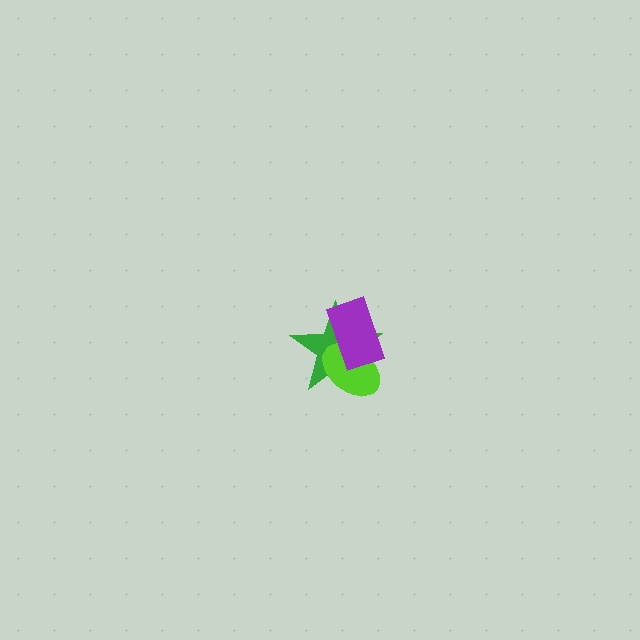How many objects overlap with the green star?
2 objects overlap with the green star.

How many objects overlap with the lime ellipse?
2 objects overlap with the lime ellipse.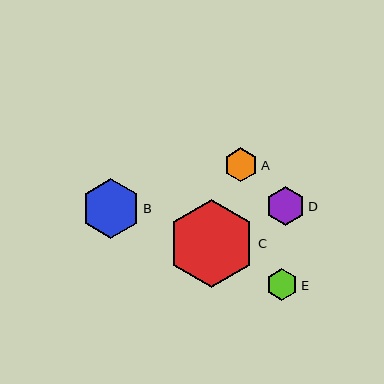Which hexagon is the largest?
Hexagon C is the largest with a size of approximately 87 pixels.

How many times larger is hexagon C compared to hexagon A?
Hexagon C is approximately 2.6 times the size of hexagon A.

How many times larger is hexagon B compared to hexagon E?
Hexagon B is approximately 1.9 times the size of hexagon E.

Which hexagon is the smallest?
Hexagon E is the smallest with a size of approximately 32 pixels.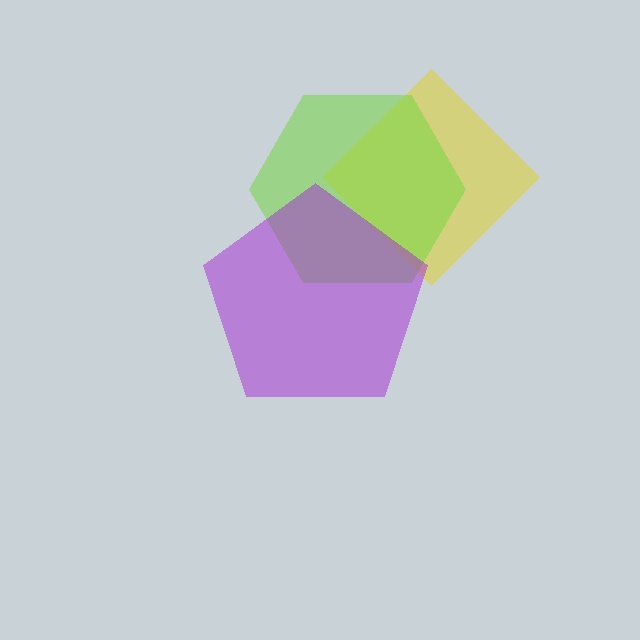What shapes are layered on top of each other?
The layered shapes are: a yellow diamond, a lime hexagon, a purple pentagon.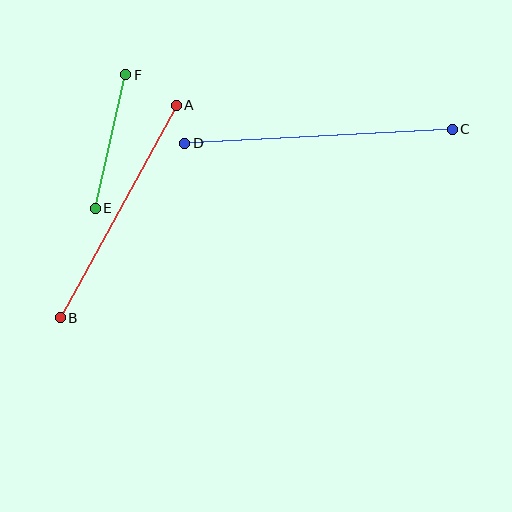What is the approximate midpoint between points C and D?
The midpoint is at approximately (318, 136) pixels.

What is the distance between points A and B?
The distance is approximately 242 pixels.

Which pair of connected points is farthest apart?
Points C and D are farthest apart.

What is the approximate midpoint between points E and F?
The midpoint is at approximately (111, 142) pixels.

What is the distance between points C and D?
The distance is approximately 268 pixels.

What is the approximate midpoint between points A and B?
The midpoint is at approximately (118, 212) pixels.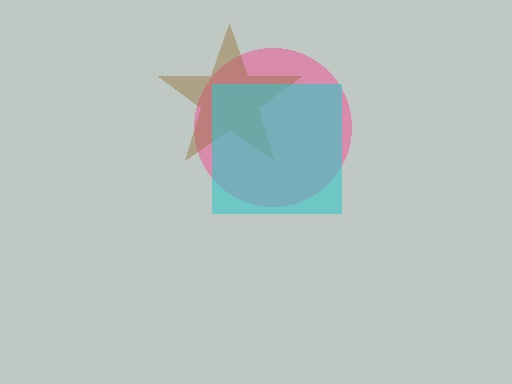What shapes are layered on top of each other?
The layered shapes are: a pink circle, a brown star, a cyan square.